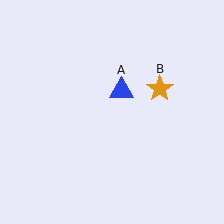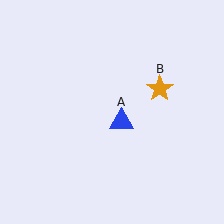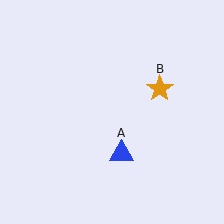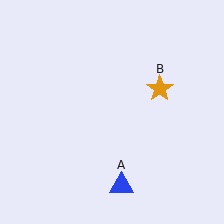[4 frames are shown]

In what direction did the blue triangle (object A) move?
The blue triangle (object A) moved down.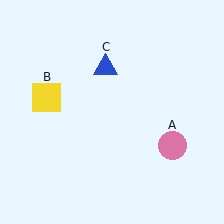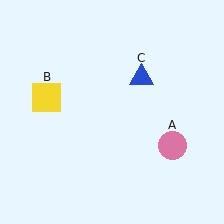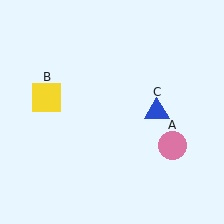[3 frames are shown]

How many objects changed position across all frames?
1 object changed position: blue triangle (object C).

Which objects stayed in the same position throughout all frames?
Pink circle (object A) and yellow square (object B) remained stationary.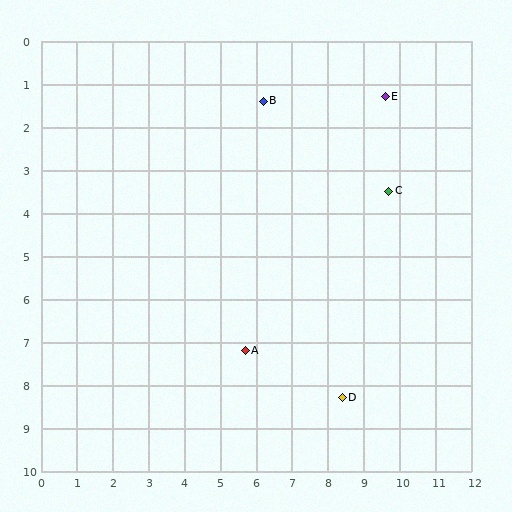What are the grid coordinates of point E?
Point E is at approximately (9.6, 1.3).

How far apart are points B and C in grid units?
Points B and C are about 4.1 grid units apart.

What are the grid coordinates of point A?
Point A is at approximately (5.7, 7.2).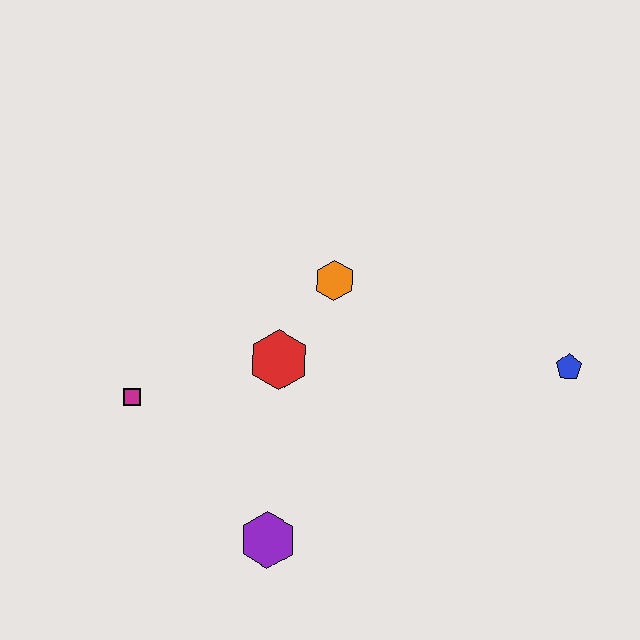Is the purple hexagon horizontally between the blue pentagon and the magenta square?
Yes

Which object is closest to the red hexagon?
The orange hexagon is closest to the red hexagon.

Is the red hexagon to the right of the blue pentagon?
No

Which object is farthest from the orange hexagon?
The purple hexagon is farthest from the orange hexagon.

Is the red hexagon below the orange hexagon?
Yes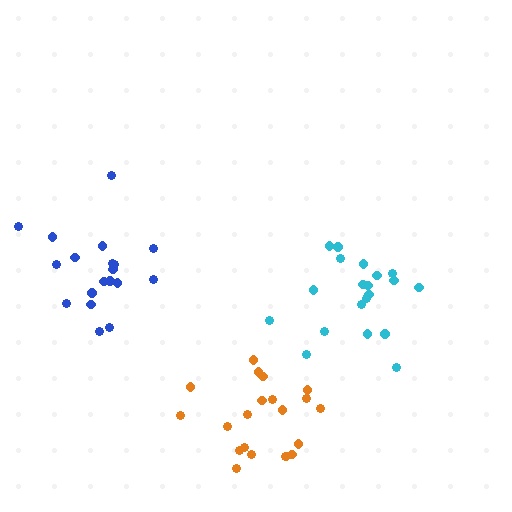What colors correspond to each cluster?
The clusters are colored: blue, cyan, orange.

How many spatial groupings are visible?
There are 3 spatial groupings.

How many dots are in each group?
Group 1: 19 dots, Group 2: 20 dots, Group 3: 21 dots (60 total).